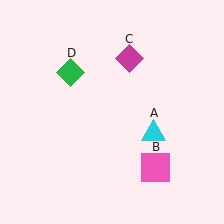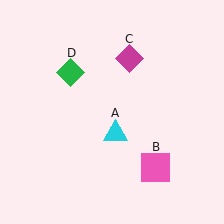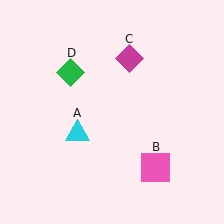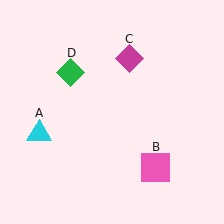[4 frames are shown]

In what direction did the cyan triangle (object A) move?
The cyan triangle (object A) moved left.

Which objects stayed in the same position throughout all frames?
Pink square (object B) and magenta diamond (object C) and green diamond (object D) remained stationary.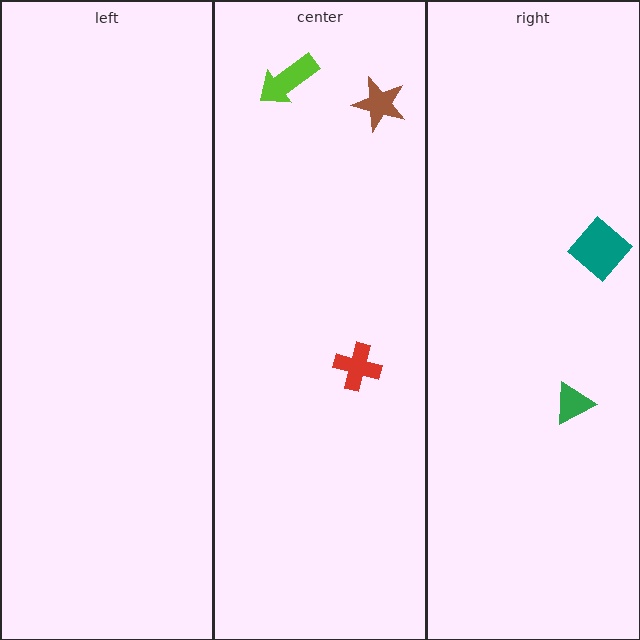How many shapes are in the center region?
3.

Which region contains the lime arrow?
The center region.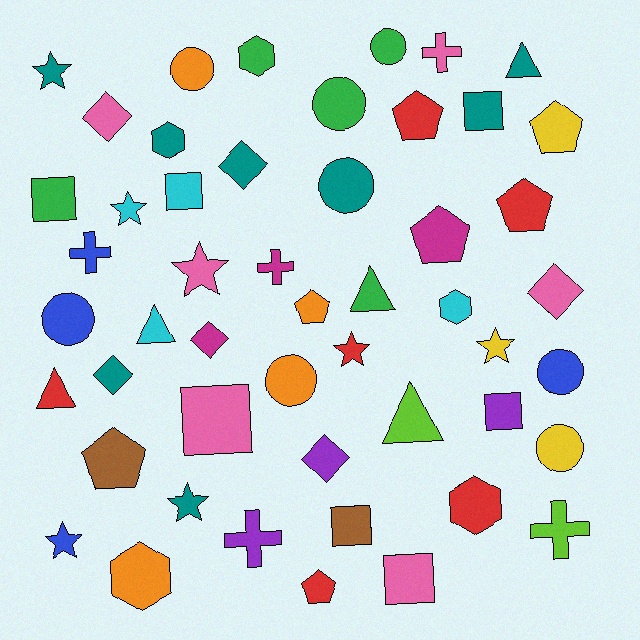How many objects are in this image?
There are 50 objects.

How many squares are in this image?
There are 7 squares.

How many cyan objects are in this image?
There are 4 cyan objects.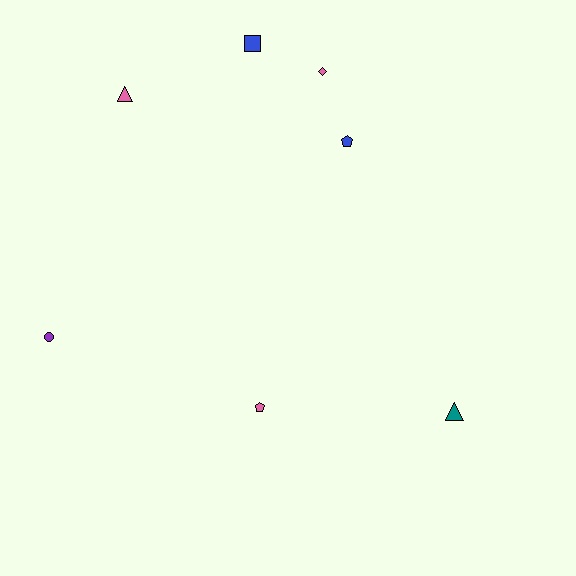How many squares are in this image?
There is 1 square.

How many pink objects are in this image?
There are 3 pink objects.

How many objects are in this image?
There are 7 objects.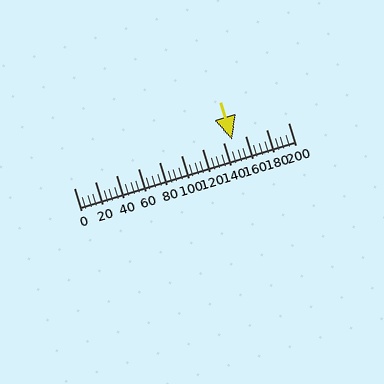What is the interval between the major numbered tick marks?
The major tick marks are spaced 20 units apart.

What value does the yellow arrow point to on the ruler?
The yellow arrow points to approximately 148.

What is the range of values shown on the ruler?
The ruler shows values from 0 to 200.